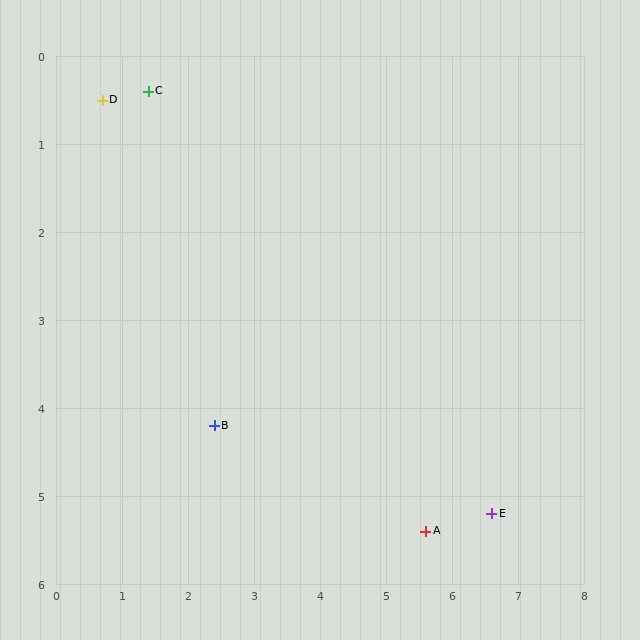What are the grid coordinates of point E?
Point E is at approximately (6.6, 5.2).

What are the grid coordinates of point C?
Point C is at approximately (1.4, 0.4).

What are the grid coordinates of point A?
Point A is at approximately (5.6, 5.4).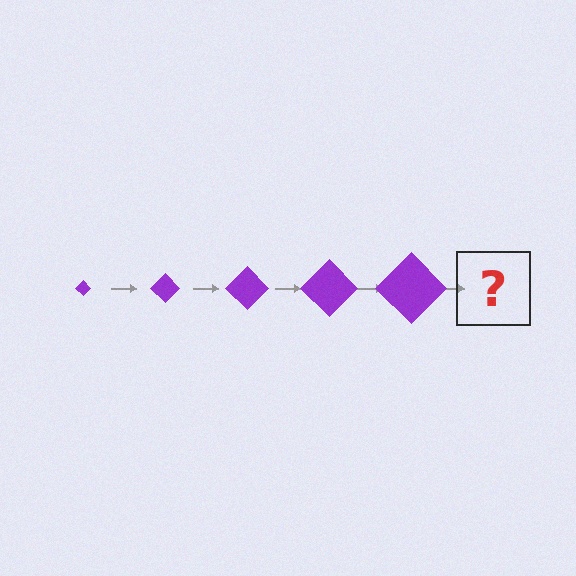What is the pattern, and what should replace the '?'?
The pattern is that the diamond gets progressively larger each step. The '?' should be a purple diamond, larger than the previous one.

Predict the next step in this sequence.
The next step is a purple diamond, larger than the previous one.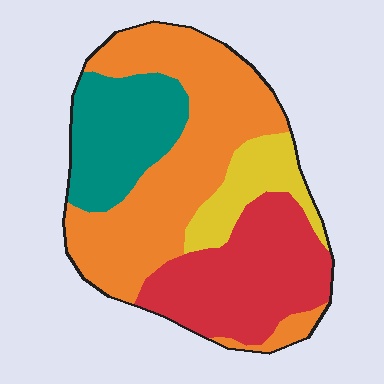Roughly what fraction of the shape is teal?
Teal covers 19% of the shape.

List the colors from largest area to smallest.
From largest to smallest: orange, red, teal, yellow.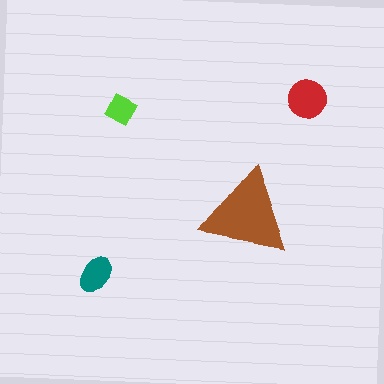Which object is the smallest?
The lime diamond.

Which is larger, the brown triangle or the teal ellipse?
The brown triangle.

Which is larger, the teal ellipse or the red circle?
The red circle.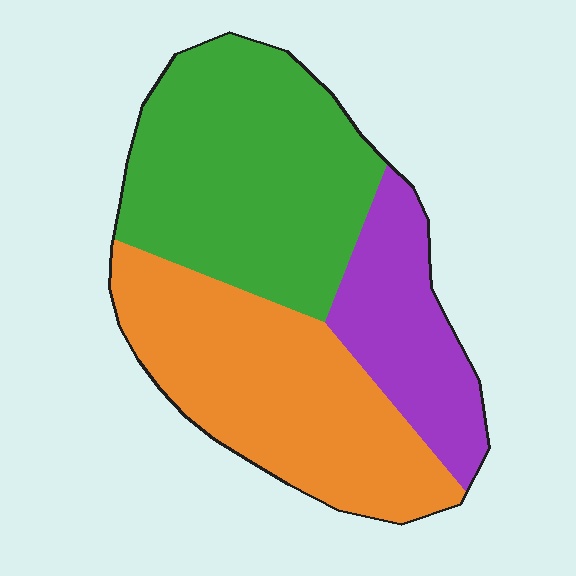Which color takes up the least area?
Purple, at roughly 20%.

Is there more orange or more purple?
Orange.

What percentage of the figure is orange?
Orange takes up about three eighths (3/8) of the figure.